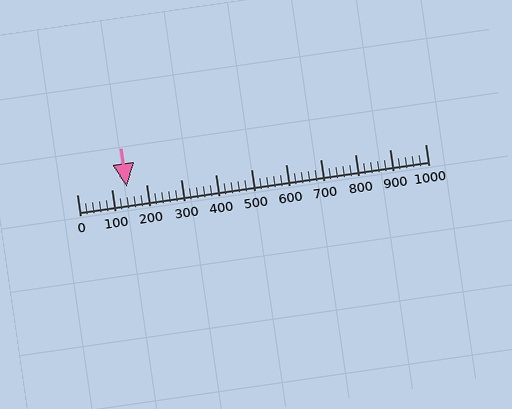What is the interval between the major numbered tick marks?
The major tick marks are spaced 100 units apart.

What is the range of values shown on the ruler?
The ruler shows values from 0 to 1000.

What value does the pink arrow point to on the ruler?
The pink arrow points to approximately 144.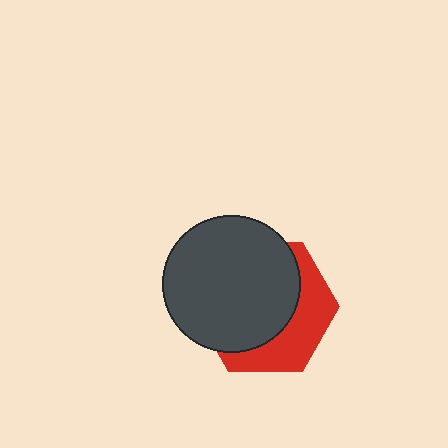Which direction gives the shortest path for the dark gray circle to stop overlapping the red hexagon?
Moving toward the upper-left gives the shortest separation.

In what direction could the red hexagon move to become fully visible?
The red hexagon could move toward the lower-right. That would shift it out from behind the dark gray circle entirely.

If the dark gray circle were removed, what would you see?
You would see the complete red hexagon.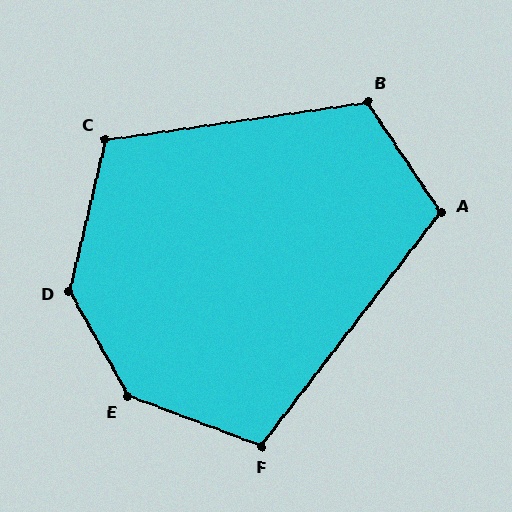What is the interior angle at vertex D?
Approximately 137 degrees (obtuse).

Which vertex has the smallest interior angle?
F, at approximately 107 degrees.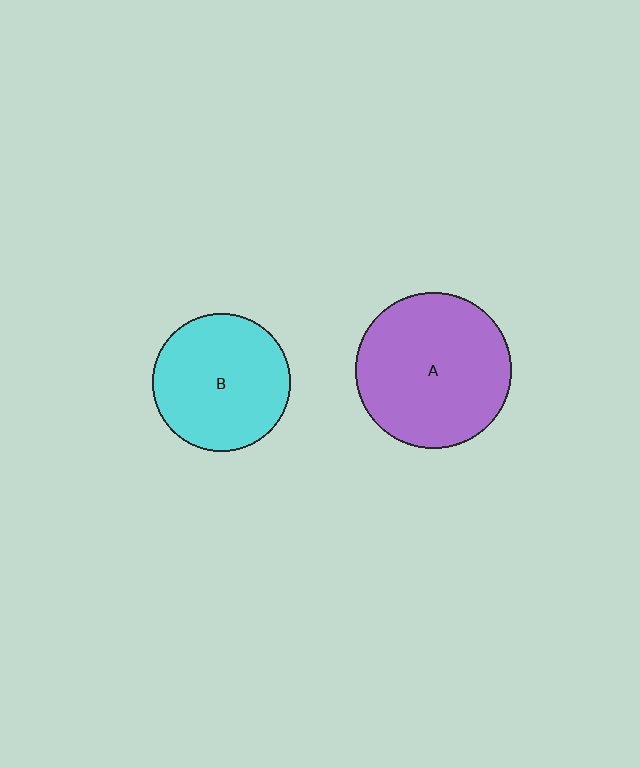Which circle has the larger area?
Circle A (purple).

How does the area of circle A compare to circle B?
Approximately 1.3 times.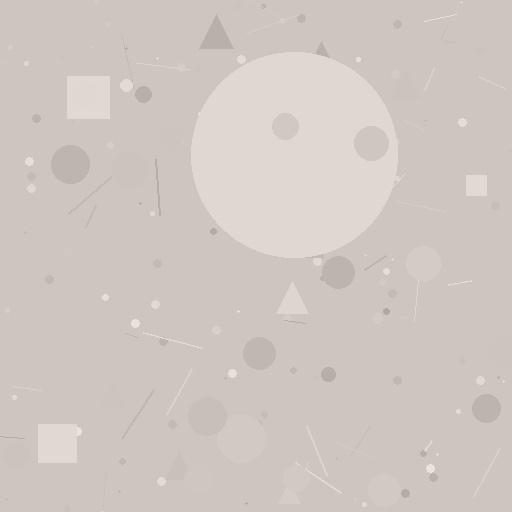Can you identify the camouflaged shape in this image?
The camouflaged shape is a circle.